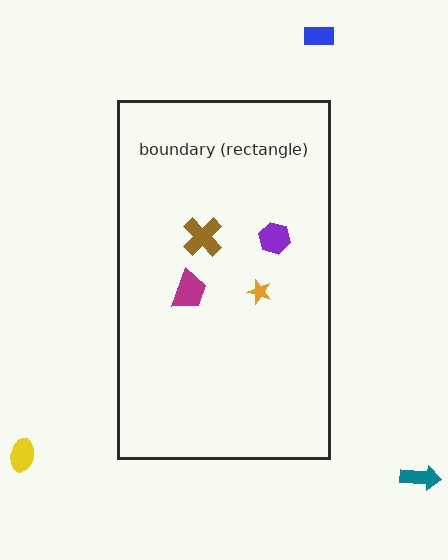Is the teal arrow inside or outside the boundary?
Outside.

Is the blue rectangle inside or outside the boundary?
Outside.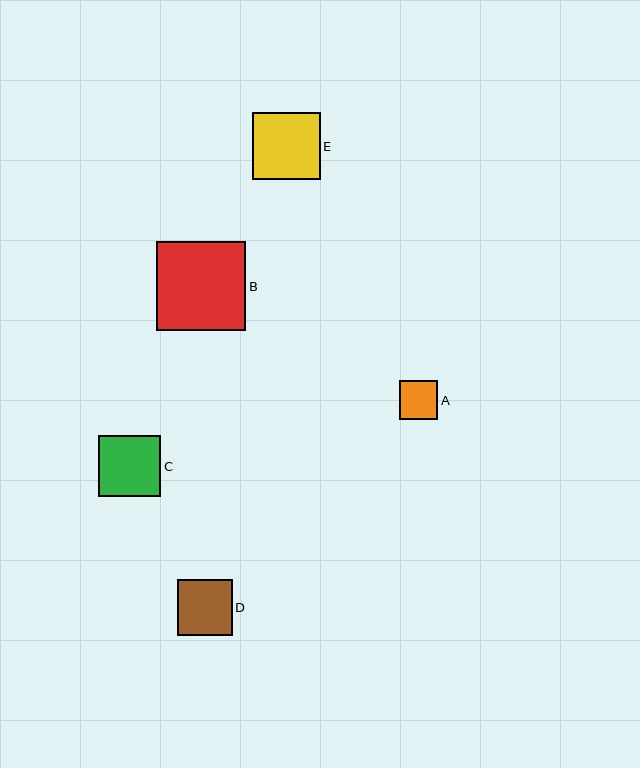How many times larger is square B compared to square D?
Square B is approximately 1.6 times the size of square D.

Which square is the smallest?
Square A is the smallest with a size of approximately 38 pixels.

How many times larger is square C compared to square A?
Square C is approximately 1.6 times the size of square A.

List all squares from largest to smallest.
From largest to smallest: B, E, C, D, A.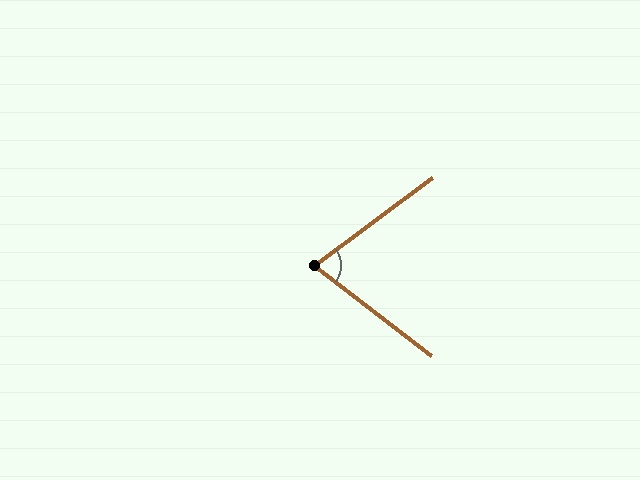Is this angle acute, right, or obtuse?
It is acute.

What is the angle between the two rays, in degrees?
Approximately 74 degrees.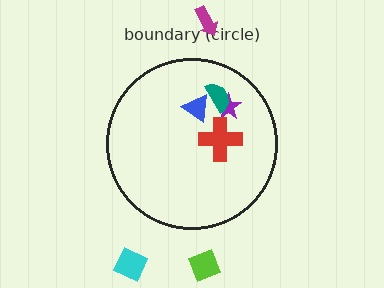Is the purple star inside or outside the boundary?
Inside.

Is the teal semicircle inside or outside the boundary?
Inside.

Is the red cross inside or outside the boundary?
Inside.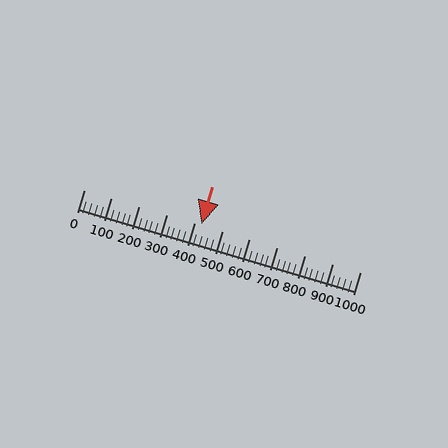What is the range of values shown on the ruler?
The ruler shows values from 0 to 1000.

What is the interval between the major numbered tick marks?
The major tick marks are spaced 100 units apart.